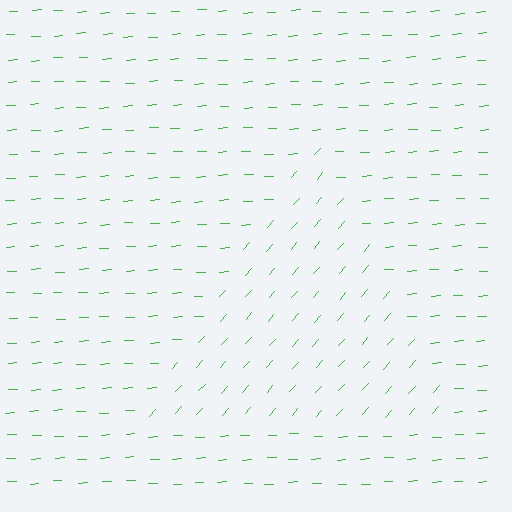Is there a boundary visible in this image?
Yes, there is a texture boundary formed by a change in line orientation.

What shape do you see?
I see a triangle.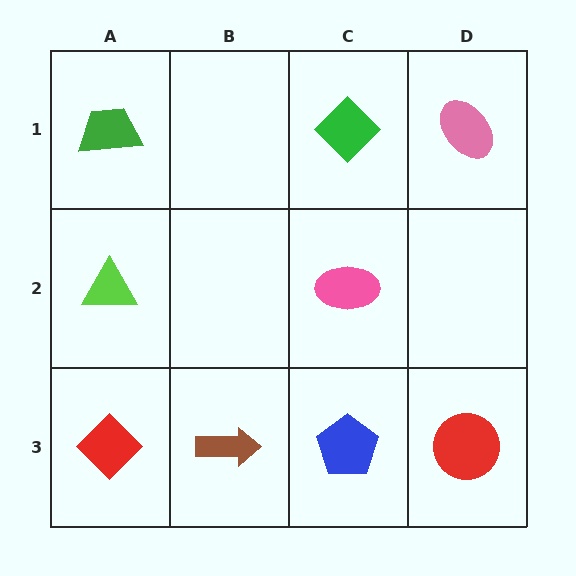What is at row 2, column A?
A lime triangle.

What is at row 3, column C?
A blue pentagon.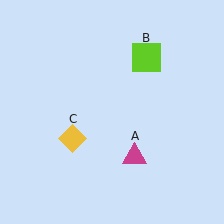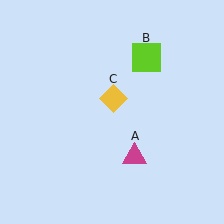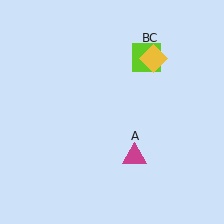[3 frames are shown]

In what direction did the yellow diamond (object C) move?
The yellow diamond (object C) moved up and to the right.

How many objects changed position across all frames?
1 object changed position: yellow diamond (object C).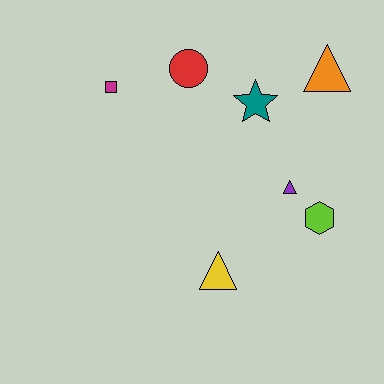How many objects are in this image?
There are 7 objects.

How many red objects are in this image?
There is 1 red object.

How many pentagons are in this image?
There are no pentagons.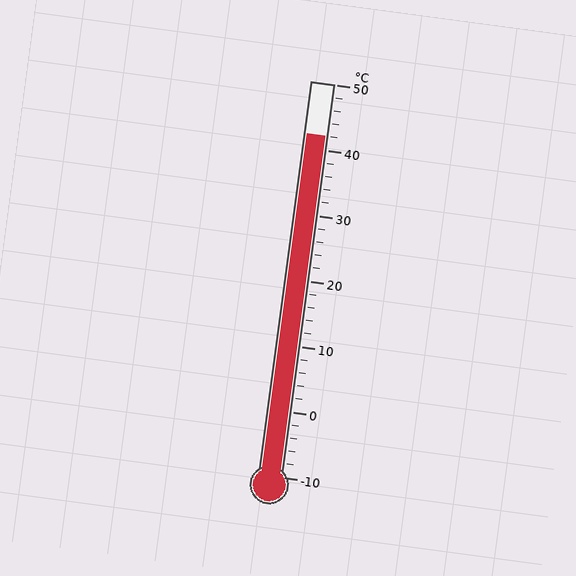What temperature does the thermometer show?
The thermometer shows approximately 42°C.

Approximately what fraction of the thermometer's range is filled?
The thermometer is filled to approximately 85% of its range.